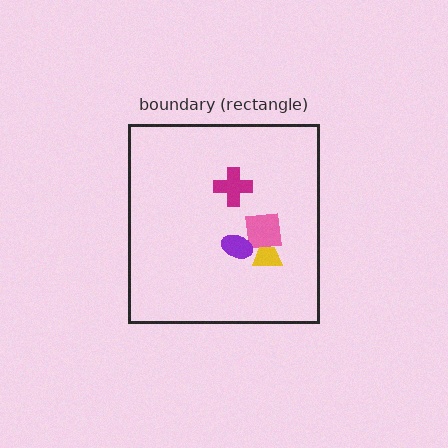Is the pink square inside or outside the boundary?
Inside.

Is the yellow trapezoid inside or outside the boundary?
Inside.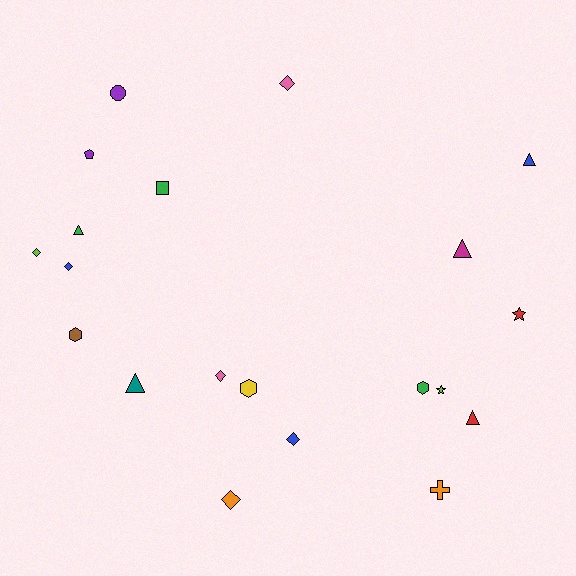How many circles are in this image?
There is 1 circle.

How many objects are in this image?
There are 20 objects.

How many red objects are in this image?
There are 2 red objects.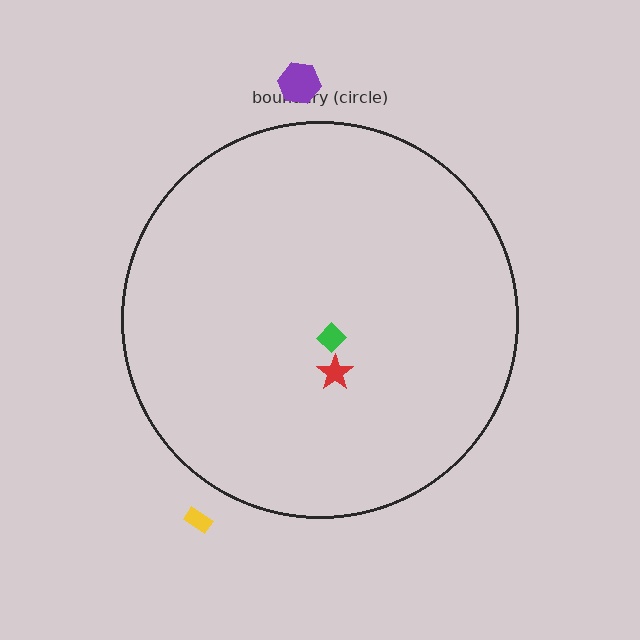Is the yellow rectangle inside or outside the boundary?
Outside.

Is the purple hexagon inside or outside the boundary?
Outside.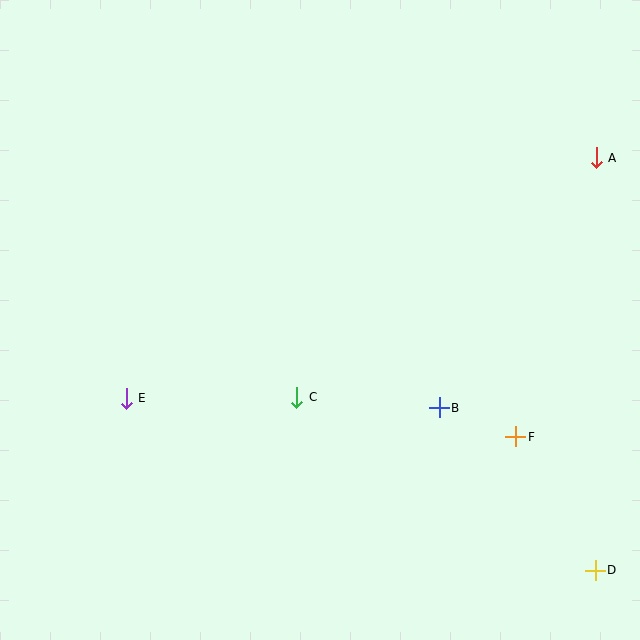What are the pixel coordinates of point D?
Point D is at (595, 570).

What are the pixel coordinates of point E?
Point E is at (126, 398).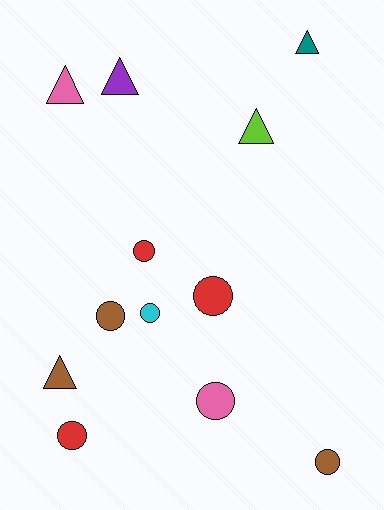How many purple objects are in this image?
There is 1 purple object.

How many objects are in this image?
There are 12 objects.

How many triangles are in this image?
There are 5 triangles.